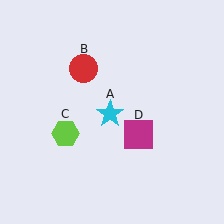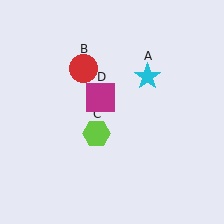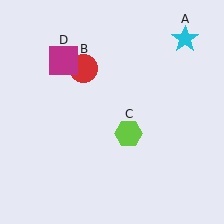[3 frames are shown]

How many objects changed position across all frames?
3 objects changed position: cyan star (object A), lime hexagon (object C), magenta square (object D).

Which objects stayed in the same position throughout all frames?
Red circle (object B) remained stationary.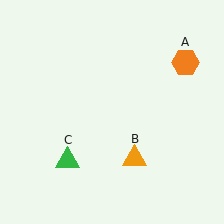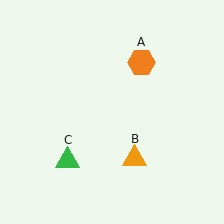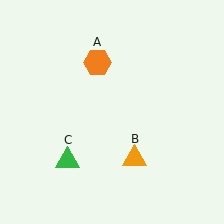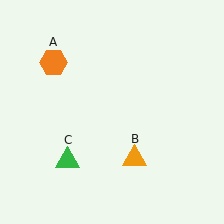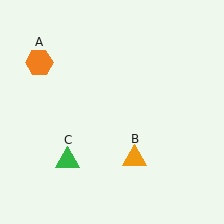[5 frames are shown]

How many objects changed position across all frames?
1 object changed position: orange hexagon (object A).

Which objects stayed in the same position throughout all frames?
Orange triangle (object B) and green triangle (object C) remained stationary.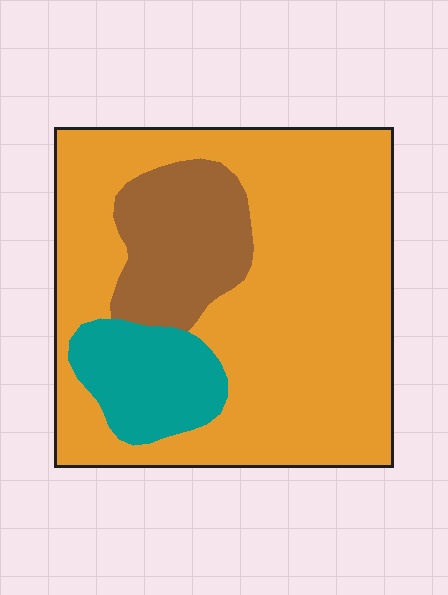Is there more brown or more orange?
Orange.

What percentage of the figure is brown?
Brown covers about 15% of the figure.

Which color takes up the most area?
Orange, at roughly 70%.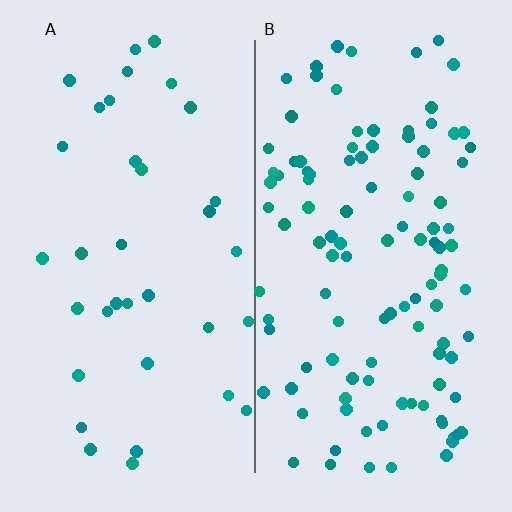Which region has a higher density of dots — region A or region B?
B (the right).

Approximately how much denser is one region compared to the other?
Approximately 3.2× — region B over region A.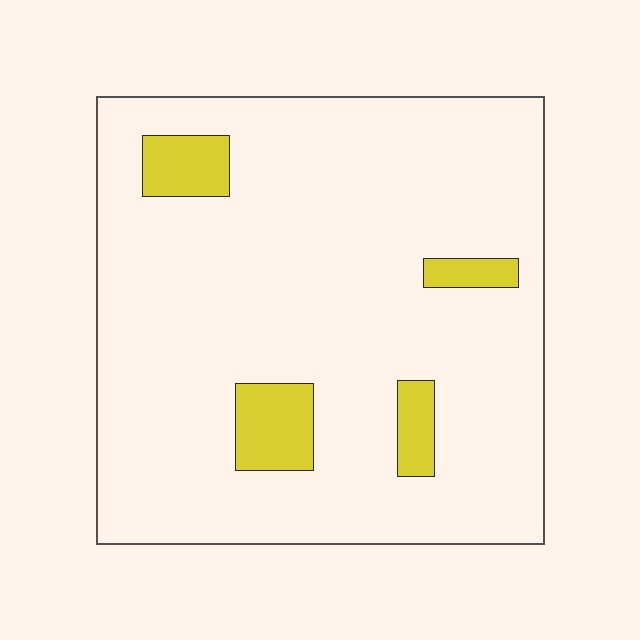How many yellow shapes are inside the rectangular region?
4.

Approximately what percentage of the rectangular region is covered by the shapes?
Approximately 10%.